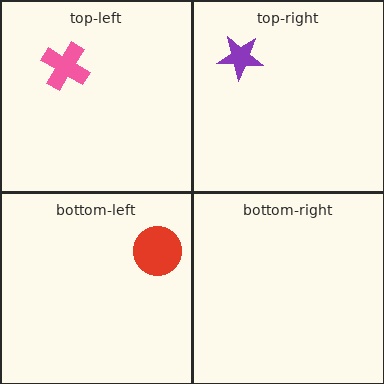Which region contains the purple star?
The top-right region.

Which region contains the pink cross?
The top-left region.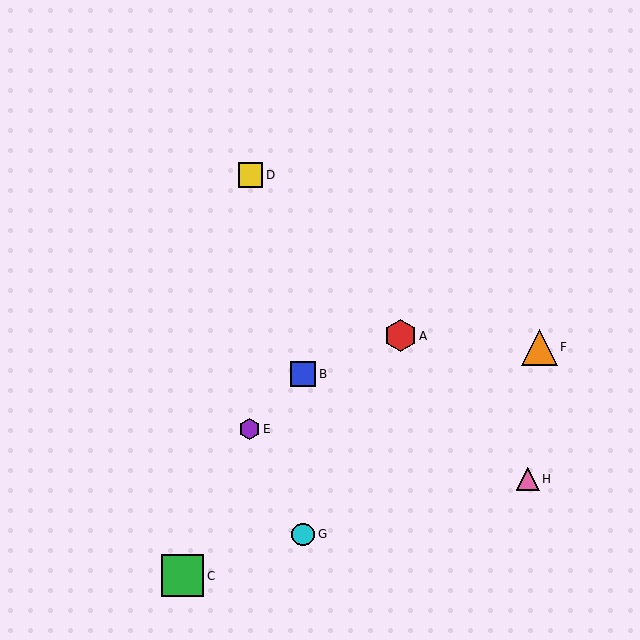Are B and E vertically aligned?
No, B is at x≈303 and E is at x≈250.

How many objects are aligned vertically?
2 objects (B, G) are aligned vertically.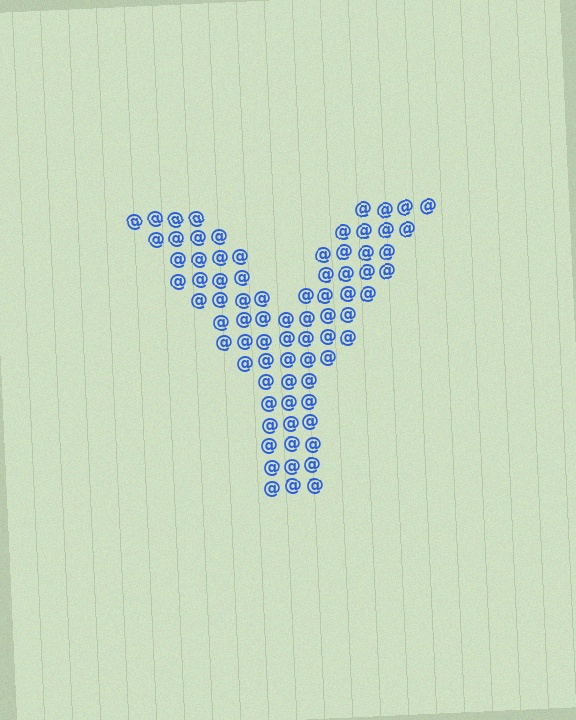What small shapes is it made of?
It is made of small at signs.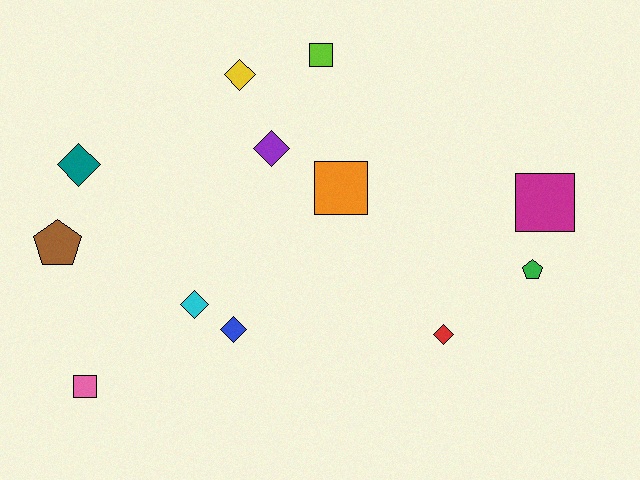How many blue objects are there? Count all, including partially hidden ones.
There is 1 blue object.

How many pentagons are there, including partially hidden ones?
There are 2 pentagons.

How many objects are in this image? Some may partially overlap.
There are 12 objects.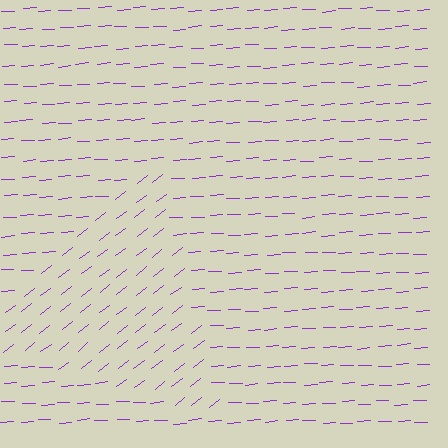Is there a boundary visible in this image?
Yes, there is a texture boundary formed by a change in line orientation.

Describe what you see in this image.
The image is filled with small purple line segments. A triangle region in the image has lines oriented differently from the surrounding lines, creating a visible texture boundary.